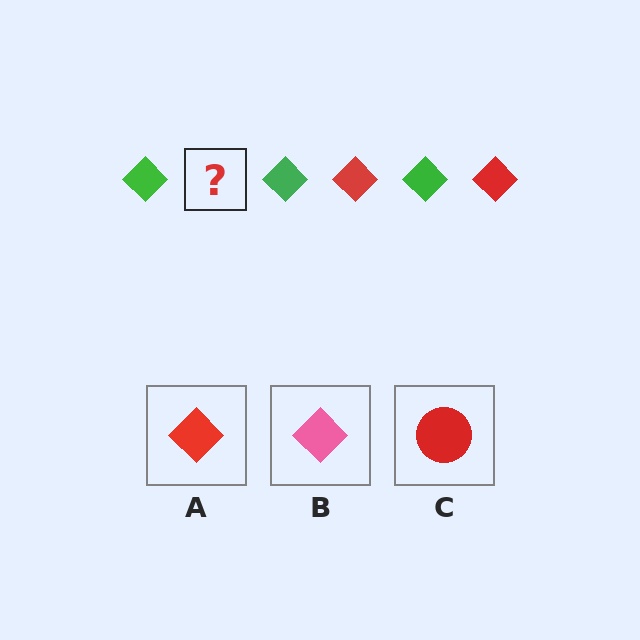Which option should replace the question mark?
Option A.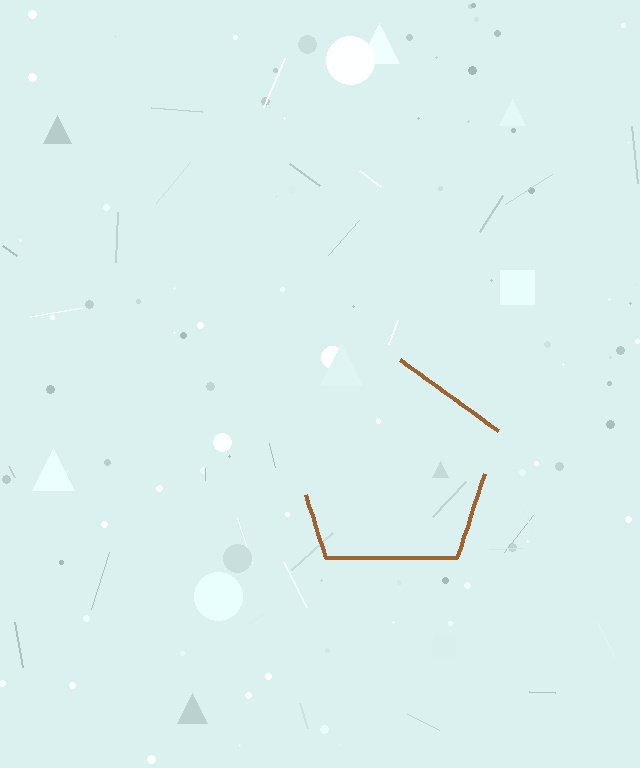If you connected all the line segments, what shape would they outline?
They would outline a pentagon.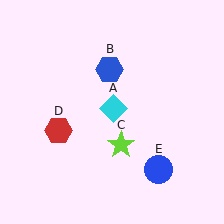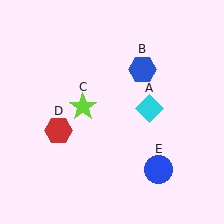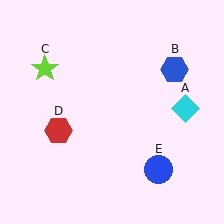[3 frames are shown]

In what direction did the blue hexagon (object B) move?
The blue hexagon (object B) moved right.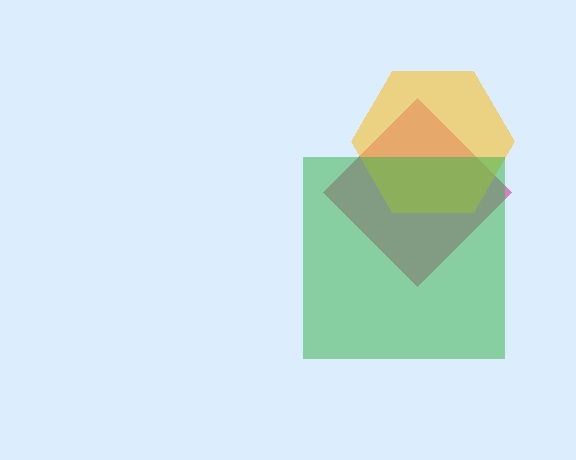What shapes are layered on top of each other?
The layered shapes are: a magenta diamond, a yellow hexagon, a green square.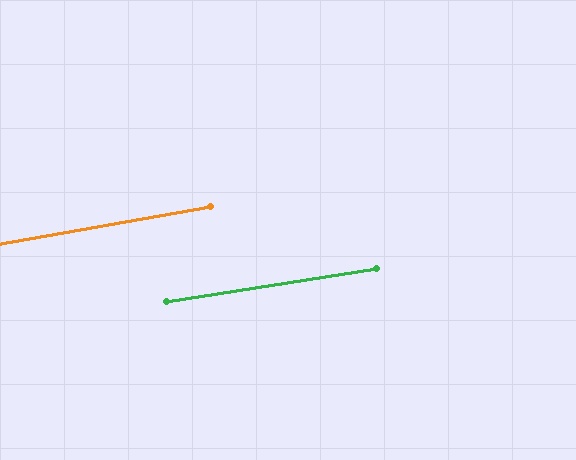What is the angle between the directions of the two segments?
Approximately 1 degree.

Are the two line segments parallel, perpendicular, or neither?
Parallel — their directions differ by only 0.9°.